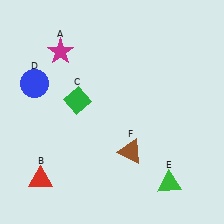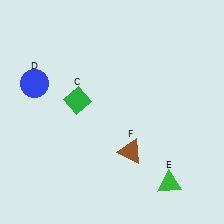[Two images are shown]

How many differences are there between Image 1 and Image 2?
There are 2 differences between the two images.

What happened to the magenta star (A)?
The magenta star (A) was removed in Image 2. It was in the top-left area of Image 1.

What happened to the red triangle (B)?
The red triangle (B) was removed in Image 2. It was in the bottom-left area of Image 1.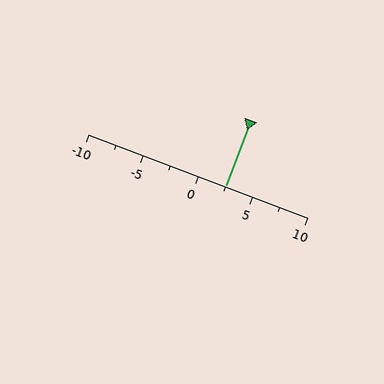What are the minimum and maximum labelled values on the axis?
The axis runs from -10 to 10.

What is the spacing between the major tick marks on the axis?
The major ticks are spaced 5 apart.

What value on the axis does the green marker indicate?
The marker indicates approximately 2.5.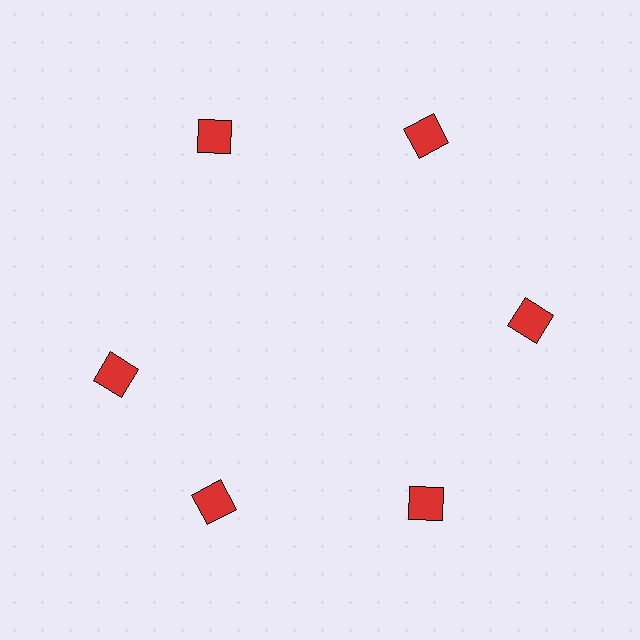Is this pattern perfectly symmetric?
No. The 6 red squares are arranged in a ring, but one element near the 9 o'clock position is rotated out of alignment along the ring, breaking the 6-fold rotational symmetry.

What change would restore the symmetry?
The symmetry would be restored by rotating it back into even spacing with its neighbors so that all 6 squares sit at equal angles and equal distance from the center.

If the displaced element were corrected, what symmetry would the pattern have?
It would have 6-fold rotational symmetry — the pattern would map onto itself every 60 degrees.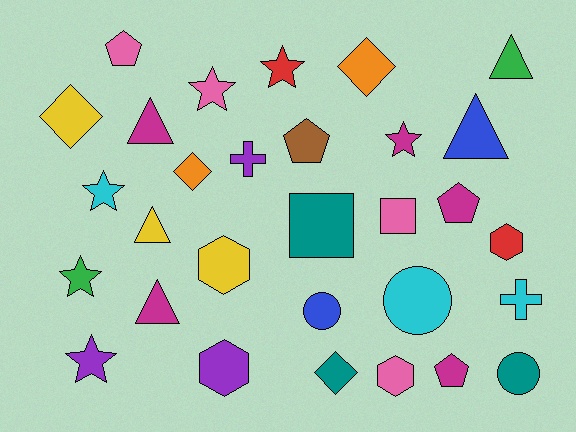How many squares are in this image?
There are 2 squares.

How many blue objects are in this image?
There are 2 blue objects.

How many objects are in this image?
There are 30 objects.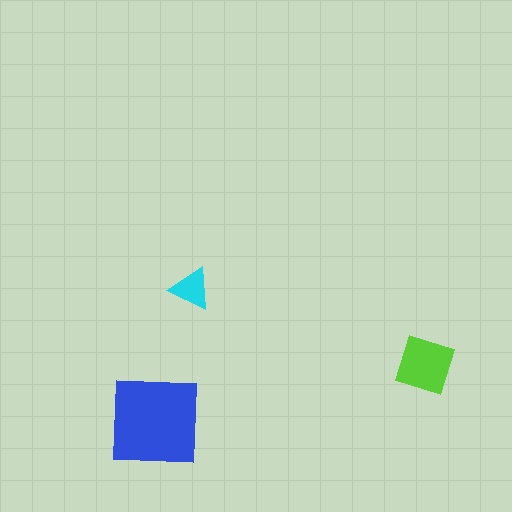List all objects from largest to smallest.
The blue square, the lime square, the cyan triangle.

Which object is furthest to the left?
The blue square is leftmost.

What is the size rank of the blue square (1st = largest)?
1st.